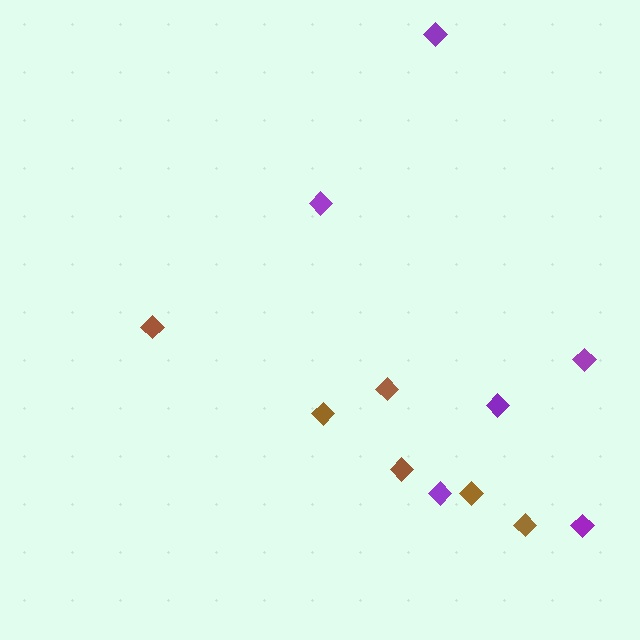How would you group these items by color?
There are 2 groups: one group of brown diamonds (6) and one group of purple diamonds (6).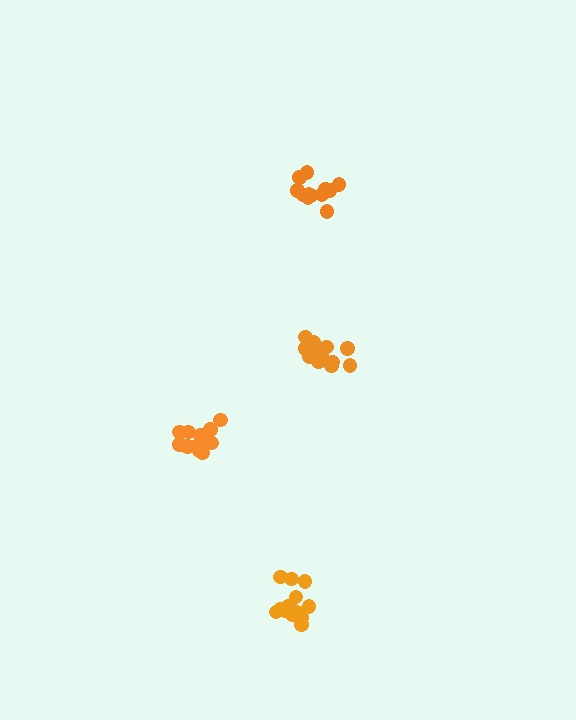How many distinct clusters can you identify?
There are 4 distinct clusters.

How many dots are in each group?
Group 1: 12 dots, Group 2: 12 dots, Group 3: 12 dots, Group 4: 15 dots (51 total).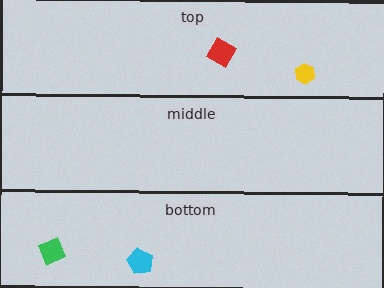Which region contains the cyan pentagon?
The bottom region.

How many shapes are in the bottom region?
2.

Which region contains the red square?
The top region.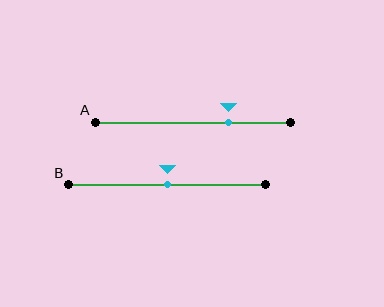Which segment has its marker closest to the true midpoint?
Segment B has its marker closest to the true midpoint.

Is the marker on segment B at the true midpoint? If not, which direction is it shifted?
Yes, the marker on segment B is at the true midpoint.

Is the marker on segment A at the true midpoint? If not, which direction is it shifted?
No, the marker on segment A is shifted to the right by about 18% of the segment length.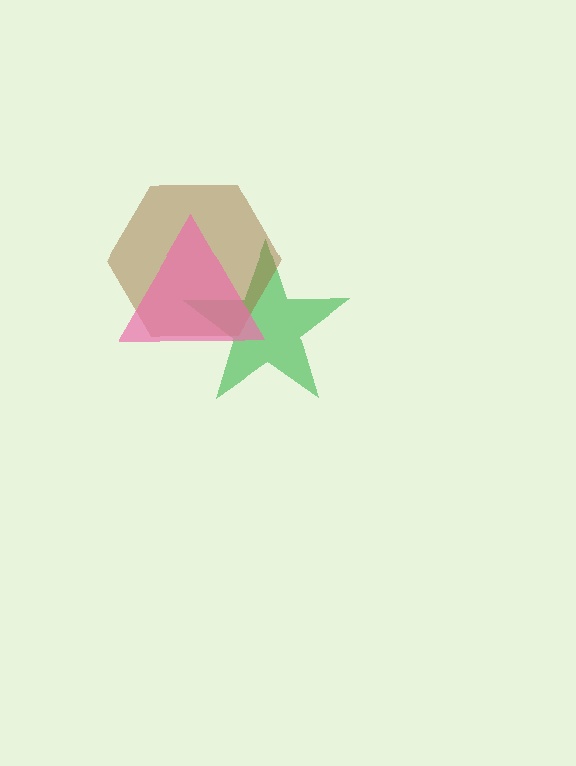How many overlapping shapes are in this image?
There are 3 overlapping shapes in the image.